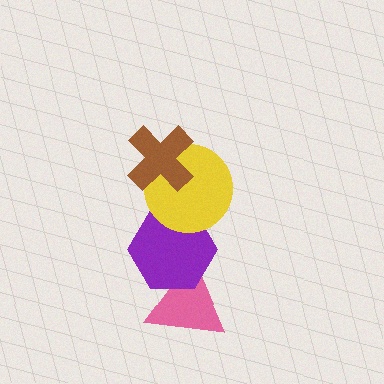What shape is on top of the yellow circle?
The brown cross is on top of the yellow circle.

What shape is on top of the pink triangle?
The purple hexagon is on top of the pink triangle.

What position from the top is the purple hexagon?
The purple hexagon is 3rd from the top.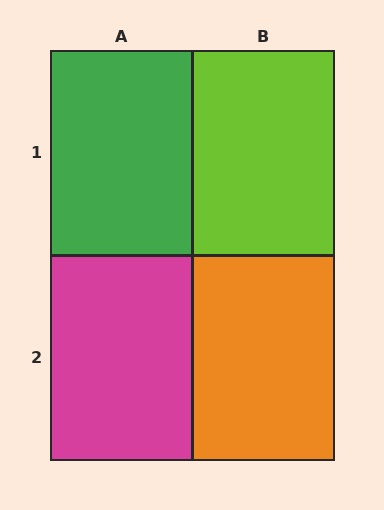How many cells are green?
1 cell is green.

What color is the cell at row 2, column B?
Orange.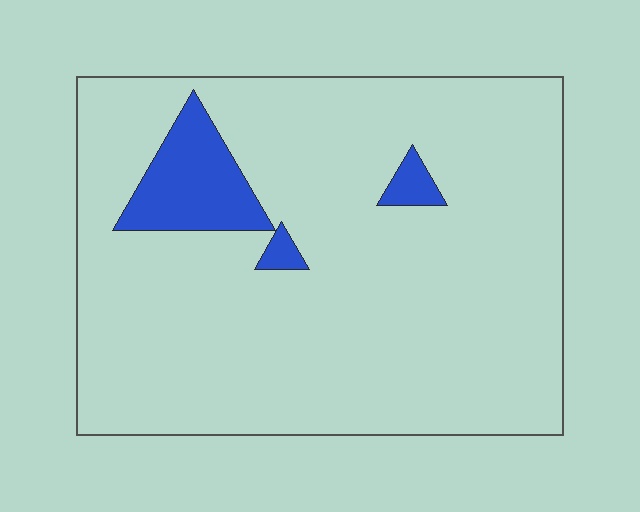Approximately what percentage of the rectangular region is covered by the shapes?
Approximately 10%.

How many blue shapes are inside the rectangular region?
3.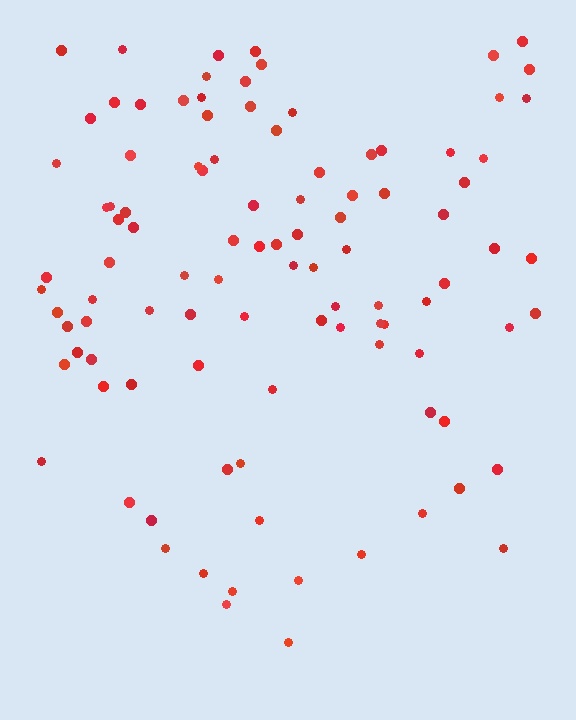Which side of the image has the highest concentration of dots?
The top.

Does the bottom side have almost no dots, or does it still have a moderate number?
Still a moderate number, just noticeably fewer than the top.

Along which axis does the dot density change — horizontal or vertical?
Vertical.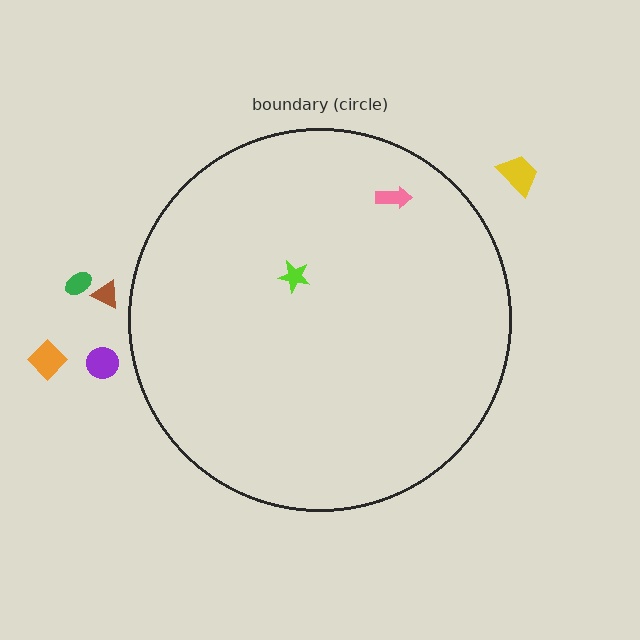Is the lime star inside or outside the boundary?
Inside.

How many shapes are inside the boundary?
2 inside, 5 outside.